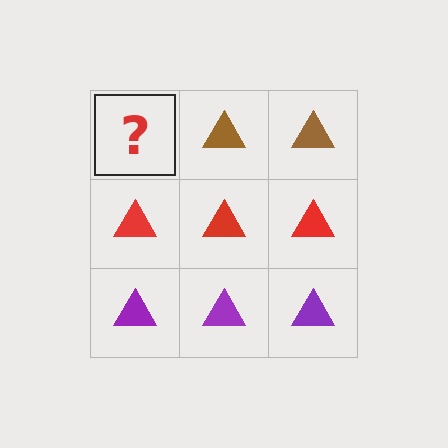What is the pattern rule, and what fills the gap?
The rule is that each row has a consistent color. The gap should be filled with a brown triangle.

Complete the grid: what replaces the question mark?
The question mark should be replaced with a brown triangle.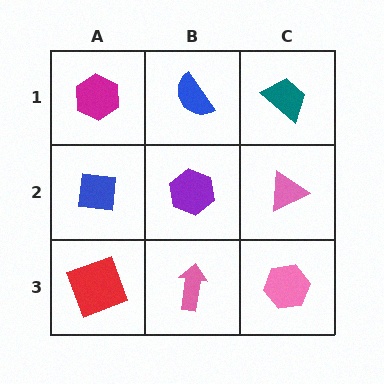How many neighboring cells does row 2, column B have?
4.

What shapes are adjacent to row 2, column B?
A blue semicircle (row 1, column B), a pink arrow (row 3, column B), a blue square (row 2, column A), a pink triangle (row 2, column C).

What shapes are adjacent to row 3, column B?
A purple hexagon (row 2, column B), a red square (row 3, column A), a pink hexagon (row 3, column C).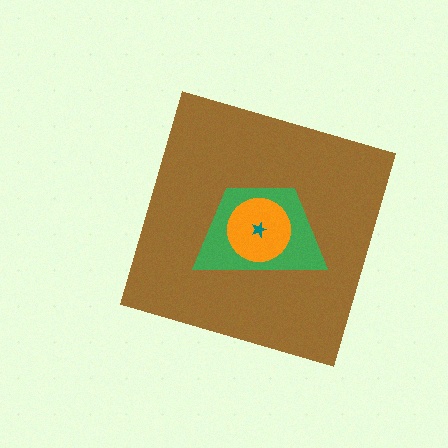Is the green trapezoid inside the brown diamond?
Yes.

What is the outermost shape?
The brown diamond.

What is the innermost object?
The teal star.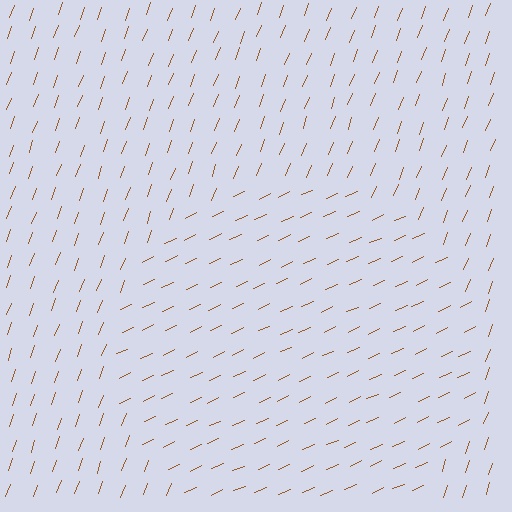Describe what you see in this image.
The image is filled with small brown line segments. A circle region in the image has lines oriented differently from the surrounding lines, creating a visible texture boundary.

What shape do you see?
I see a circle.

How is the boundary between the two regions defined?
The boundary is defined purely by a change in line orientation (approximately 45 degrees difference). All lines are the same color and thickness.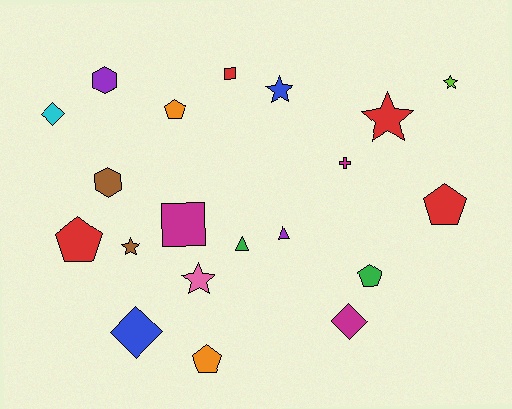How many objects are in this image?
There are 20 objects.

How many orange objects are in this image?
There are 2 orange objects.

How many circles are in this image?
There are no circles.